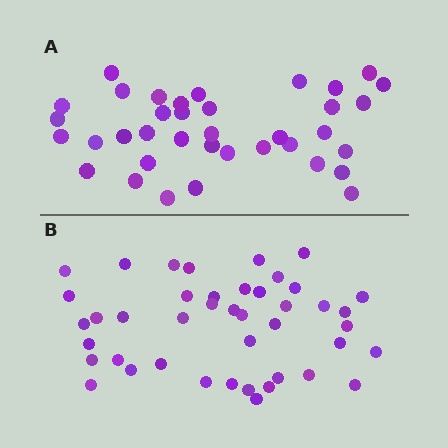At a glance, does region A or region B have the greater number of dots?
Region B (the bottom region) has more dots.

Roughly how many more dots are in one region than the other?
Region B has about 6 more dots than region A.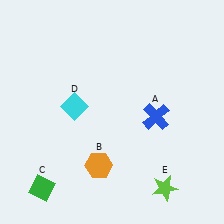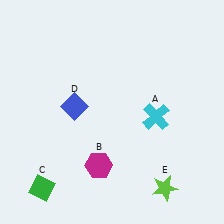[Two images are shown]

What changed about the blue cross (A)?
In Image 1, A is blue. In Image 2, it changed to cyan.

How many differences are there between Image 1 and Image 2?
There are 3 differences between the two images.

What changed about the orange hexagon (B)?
In Image 1, B is orange. In Image 2, it changed to magenta.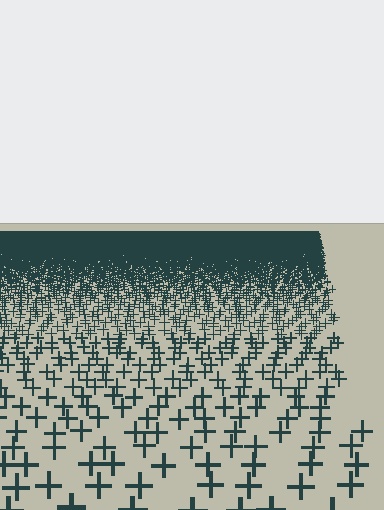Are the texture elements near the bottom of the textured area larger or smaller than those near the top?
Larger. Near the bottom, elements are closer to the viewer and appear at a bigger on-screen size.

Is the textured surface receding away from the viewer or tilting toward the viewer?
The surface is receding away from the viewer. Texture elements get smaller and denser toward the top.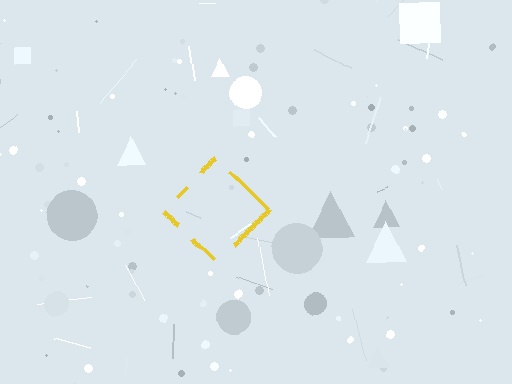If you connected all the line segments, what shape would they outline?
They would outline a diamond.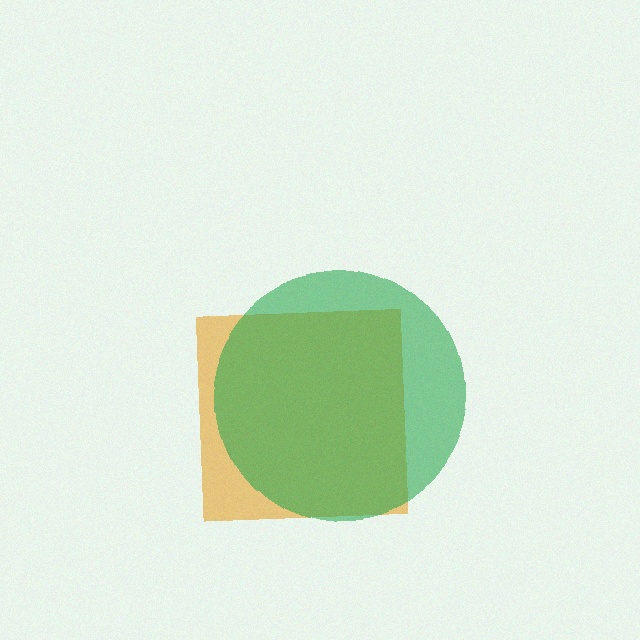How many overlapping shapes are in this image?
There are 2 overlapping shapes in the image.